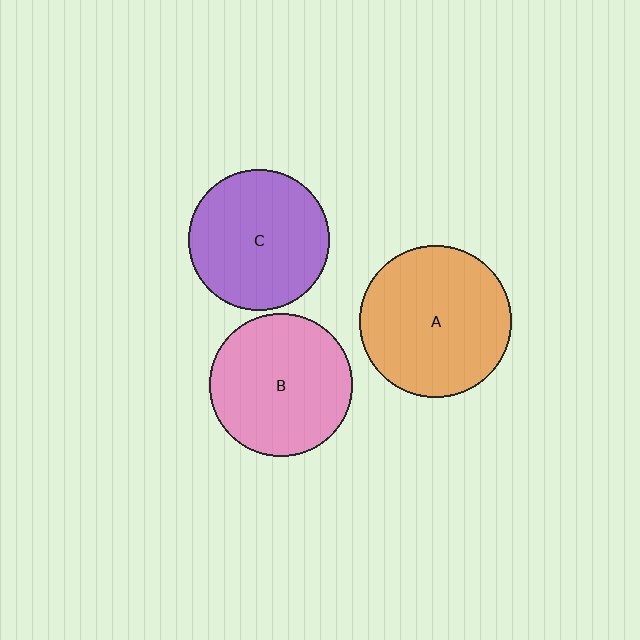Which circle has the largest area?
Circle A (orange).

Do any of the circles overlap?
No, none of the circles overlap.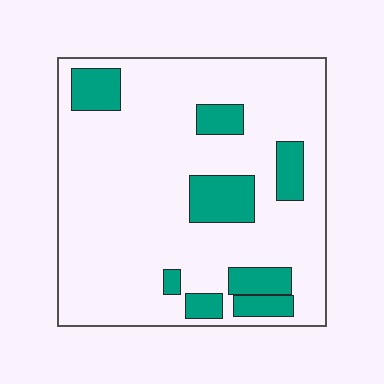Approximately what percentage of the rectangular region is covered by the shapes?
Approximately 20%.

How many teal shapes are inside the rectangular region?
8.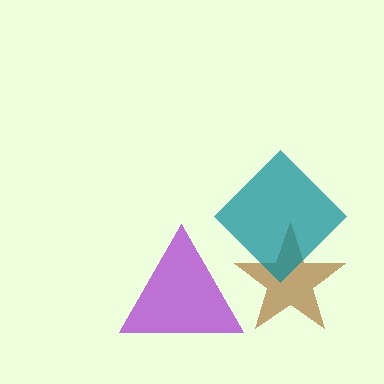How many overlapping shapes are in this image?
There are 3 overlapping shapes in the image.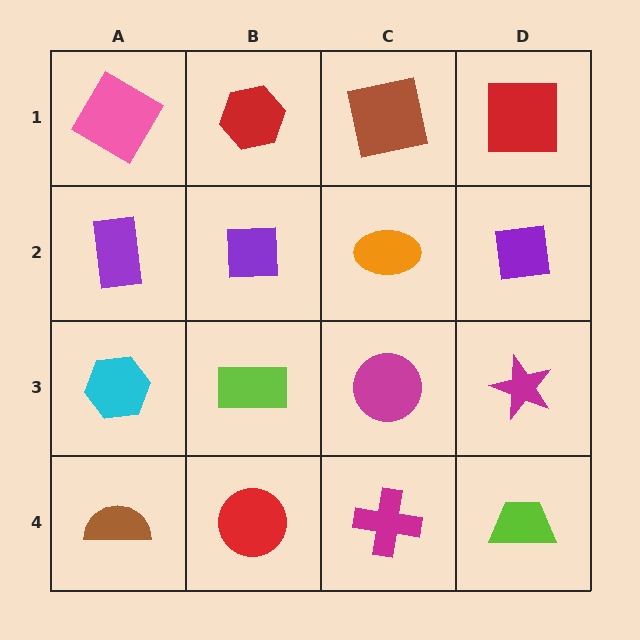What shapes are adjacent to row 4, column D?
A magenta star (row 3, column D), a magenta cross (row 4, column C).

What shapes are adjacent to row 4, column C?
A magenta circle (row 3, column C), a red circle (row 4, column B), a lime trapezoid (row 4, column D).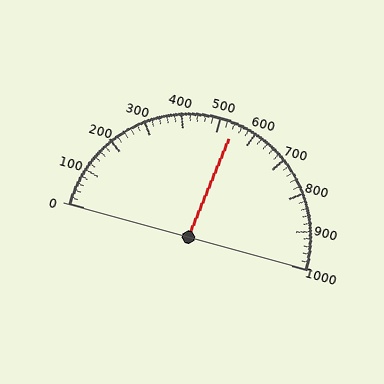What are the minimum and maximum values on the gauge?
The gauge ranges from 0 to 1000.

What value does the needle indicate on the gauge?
The needle indicates approximately 540.